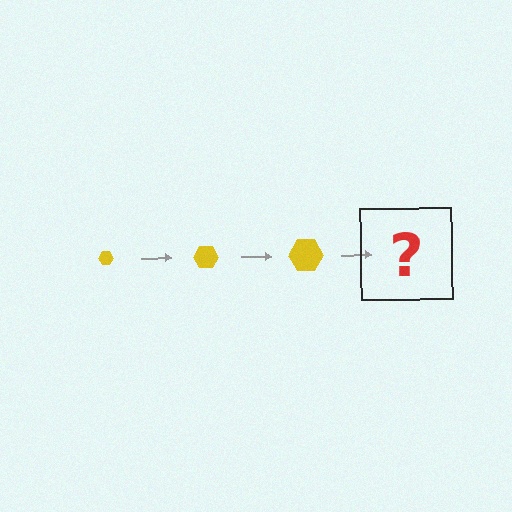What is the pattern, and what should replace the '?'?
The pattern is that the hexagon gets progressively larger each step. The '?' should be a yellow hexagon, larger than the previous one.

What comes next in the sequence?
The next element should be a yellow hexagon, larger than the previous one.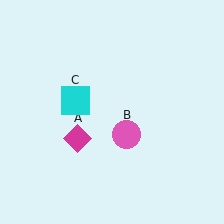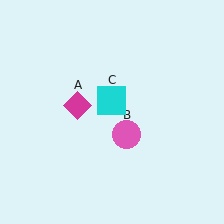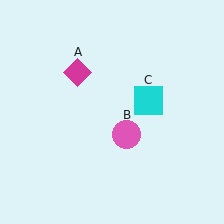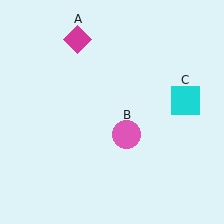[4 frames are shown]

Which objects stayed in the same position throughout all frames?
Pink circle (object B) remained stationary.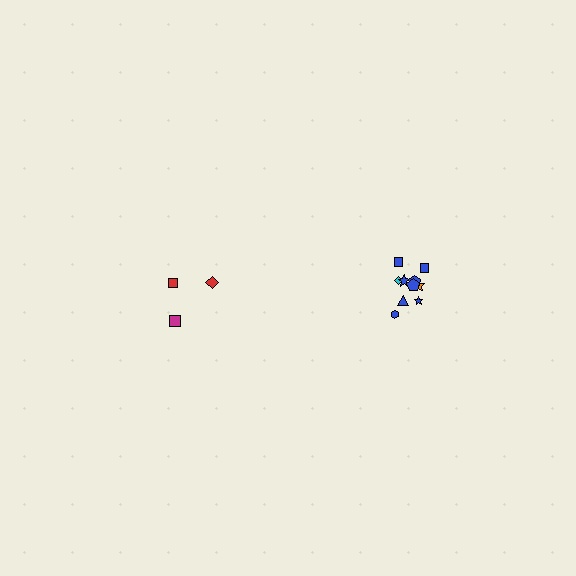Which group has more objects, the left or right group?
The right group.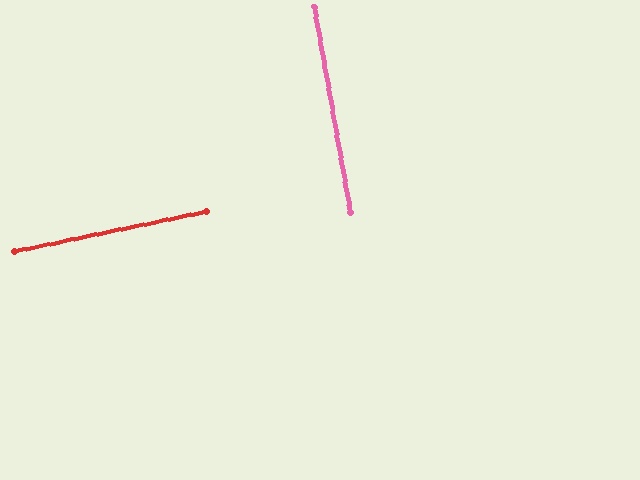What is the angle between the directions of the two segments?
Approximately 88 degrees.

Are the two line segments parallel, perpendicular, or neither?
Perpendicular — they meet at approximately 88°.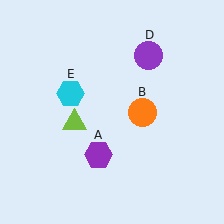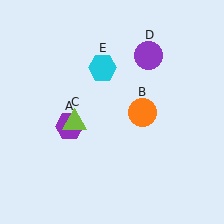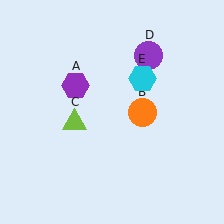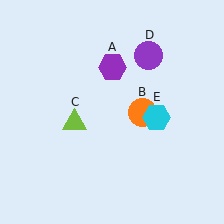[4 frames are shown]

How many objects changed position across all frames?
2 objects changed position: purple hexagon (object A), cyan hexagon (object E).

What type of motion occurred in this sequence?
The purple hexagon (object A), cyan hexagon (object E) rotated clockwise around the center of the scene.